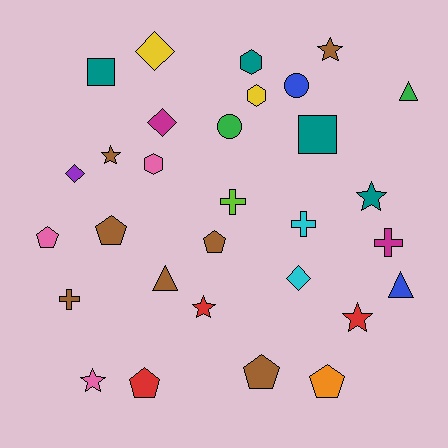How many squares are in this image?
There are 2 squares.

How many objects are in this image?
There are 30 objects.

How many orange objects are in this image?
There is 1 orange object.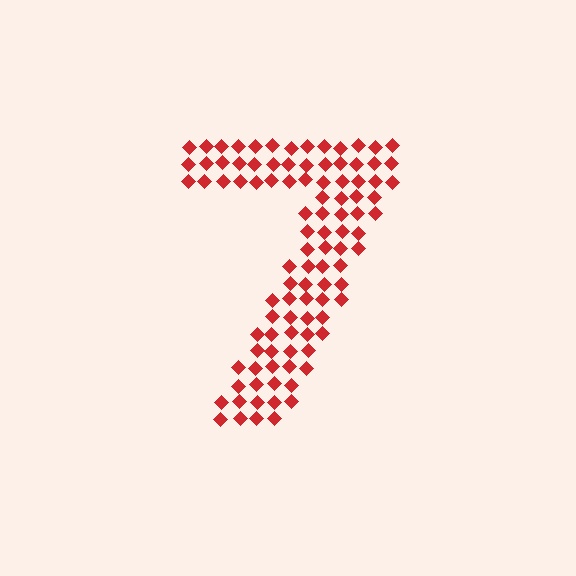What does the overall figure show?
The overall figure shows the digit 7.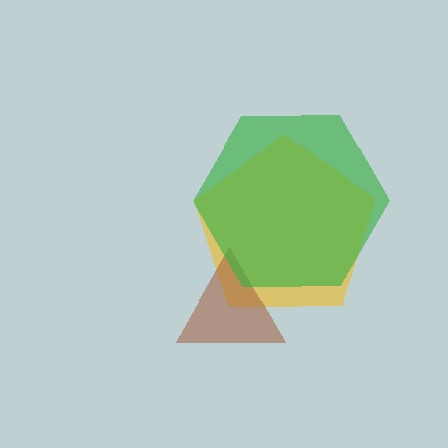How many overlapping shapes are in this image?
There are 3 overlapping shapes in the image.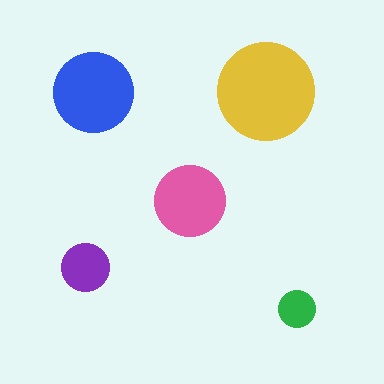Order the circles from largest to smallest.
the yellow one, the blue one, the pink one, the purple one, the green one.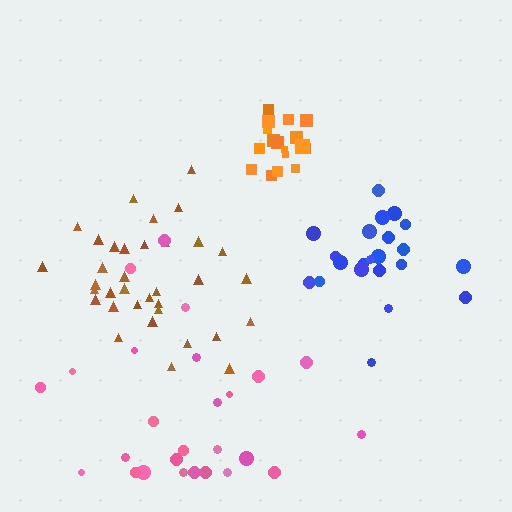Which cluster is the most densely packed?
Orange.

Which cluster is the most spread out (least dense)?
Pink.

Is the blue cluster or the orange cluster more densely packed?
Orange.